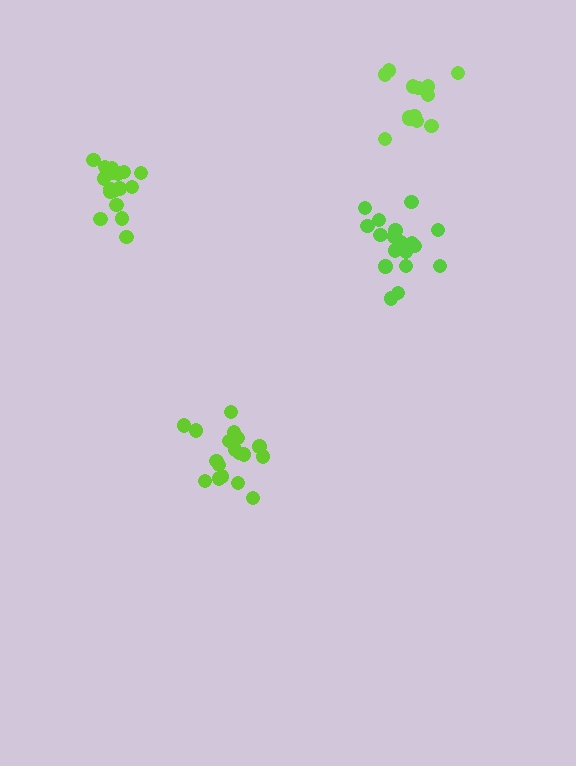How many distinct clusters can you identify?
There are 4 distinct clusters.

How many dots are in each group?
Group 1: 15 dots, Group 2: 18 dots, Group 3: 18 dots, Group 4: 18 dots (69 total).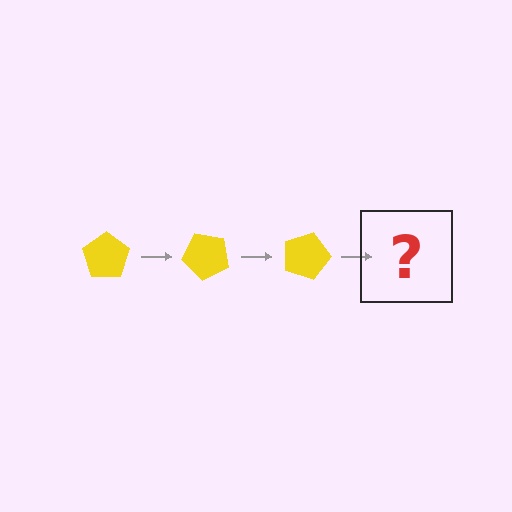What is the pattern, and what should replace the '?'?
The pattern is that the pentagon rotates 45 degrees each step. The '?' should be a yellow pentagon rotated 135 degrees.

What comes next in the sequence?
The next element should be a yellow pentagon rotated 135 degrees.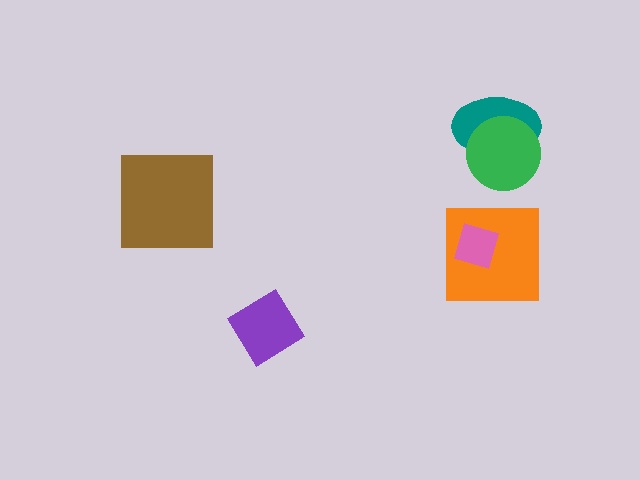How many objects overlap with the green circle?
1 object overlaps with the green circle.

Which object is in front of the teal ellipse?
The green circle is in front of the teal ellipse.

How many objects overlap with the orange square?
1 object overlaps with the orange square.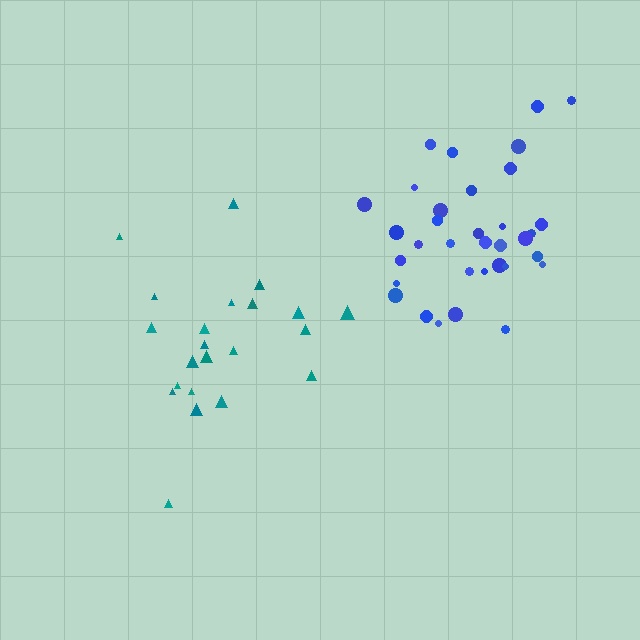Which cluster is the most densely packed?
Blue.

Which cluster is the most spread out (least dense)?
Teal.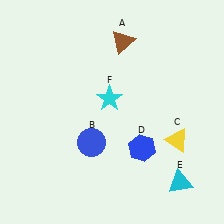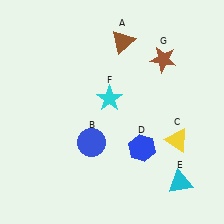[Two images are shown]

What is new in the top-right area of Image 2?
A brown star (G) was added in the top-right area of Image 2.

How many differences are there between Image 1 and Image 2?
There is 1 difference between the two images.